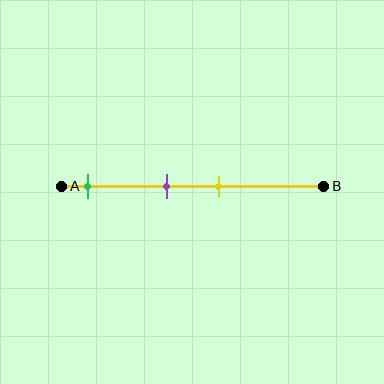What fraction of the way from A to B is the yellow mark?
The yellow mark is approximately 60% (0.6) of the way from A to B.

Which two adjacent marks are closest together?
The purple and yellow marks are the closest adjacent pair.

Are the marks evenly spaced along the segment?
No, the marks are not evenly spaced.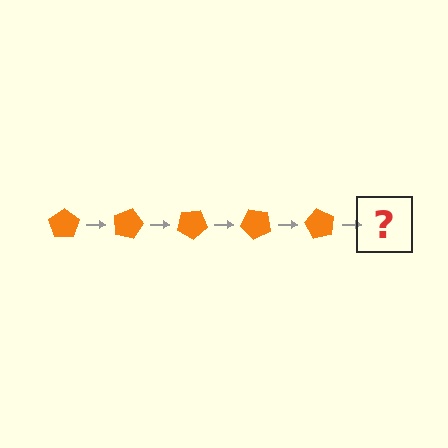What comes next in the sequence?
The next element should be an orange pentagon rotated 75 degrees.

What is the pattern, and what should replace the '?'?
The pattern is that the pentagon rotates 15 degrees each step. The '?' should be an orange pentagon rotated 75 degrees.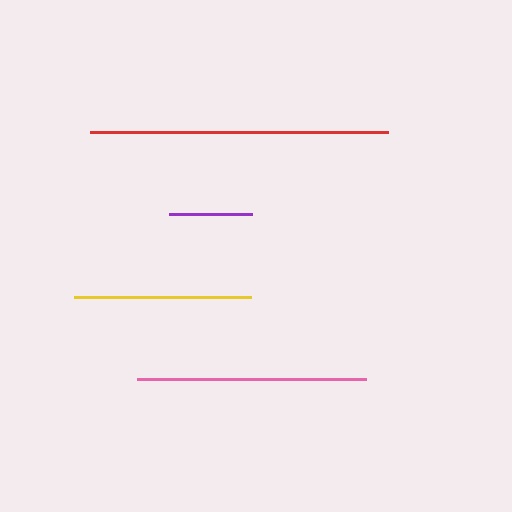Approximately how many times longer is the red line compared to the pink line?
The red line is approximately 1.3 times the length of the pink line.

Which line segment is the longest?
The red line is the longest at approximately 298 pixels.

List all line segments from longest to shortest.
From longest to shortest: red, pink, yellow, purple.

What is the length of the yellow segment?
The yellow segment is approximately 177 pixels long.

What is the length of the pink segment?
The pink segment is approximately 229 pixels long.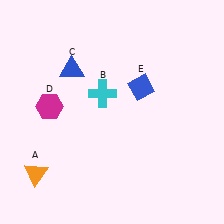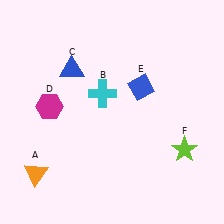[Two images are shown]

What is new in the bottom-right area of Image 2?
A lime star (F) was added in the bottom-right area of Image 2.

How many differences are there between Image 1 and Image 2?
There is 1 difference between the two images.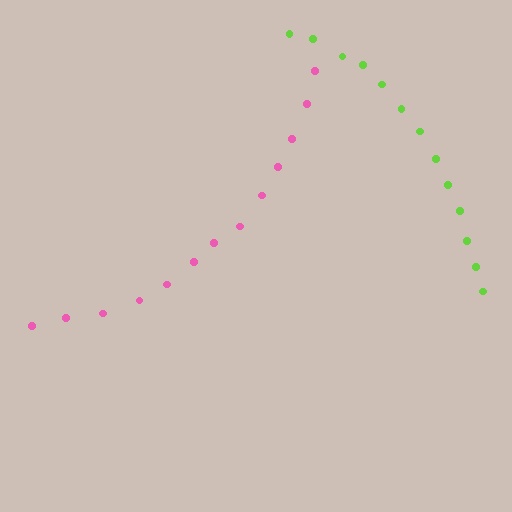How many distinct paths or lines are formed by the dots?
There are 2 distinct paths.